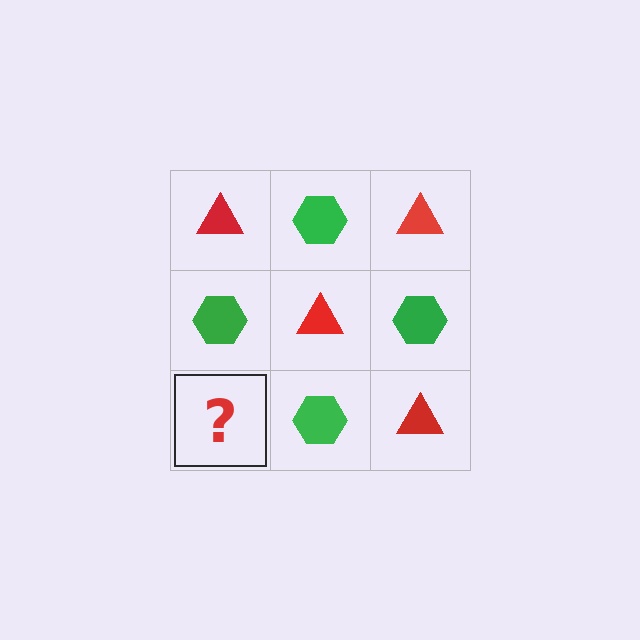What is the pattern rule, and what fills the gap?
The rule is that it alternates red triangle and green hexagon in a checkerboard pattern. The gap should be filled with a red triangle.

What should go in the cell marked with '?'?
The missing cell should contain a red triangle.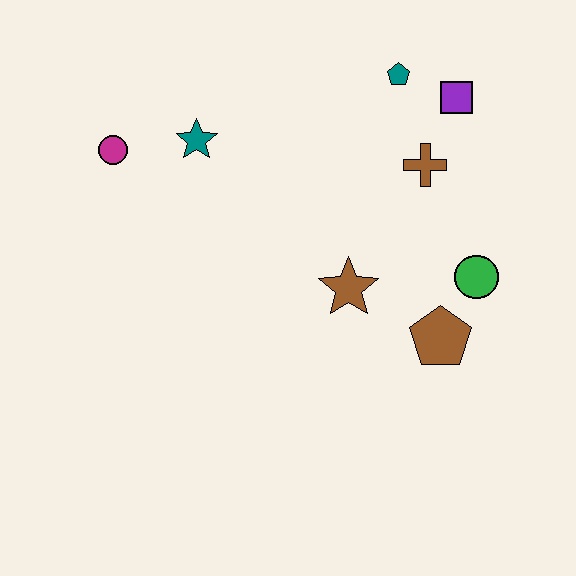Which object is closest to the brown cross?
The purple square is closest to the brown cross.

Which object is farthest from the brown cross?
The magenta circle is farthest from the brown cross.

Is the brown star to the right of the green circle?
No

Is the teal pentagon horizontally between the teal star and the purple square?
Yes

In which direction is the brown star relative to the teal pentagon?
The brown star is below the teal pentagon.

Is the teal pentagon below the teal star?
No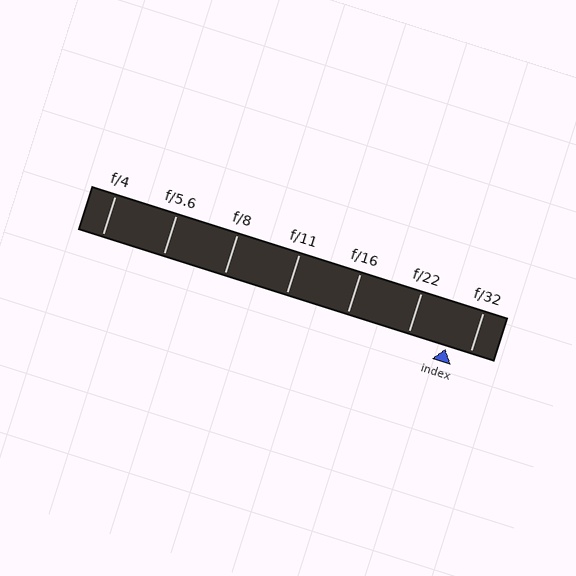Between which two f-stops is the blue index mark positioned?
The index mark is between f/22 and f/32.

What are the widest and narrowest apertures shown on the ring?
The widest aperture shown is f/4 and the narrowest is f/32.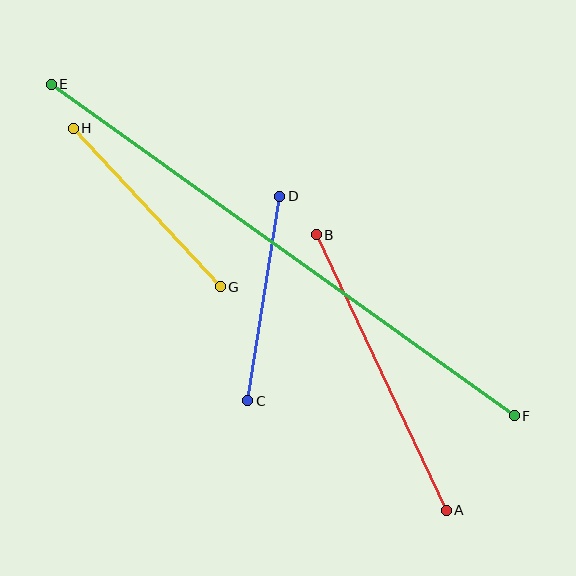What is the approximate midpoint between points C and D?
The midpoint is at approximately (264, 298) pixels.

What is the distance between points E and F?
The distance is approximately 569 pixels.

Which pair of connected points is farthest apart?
Points E and F are farthest apart.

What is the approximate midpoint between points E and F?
The midpoint is at approximately (283, 250) pixels.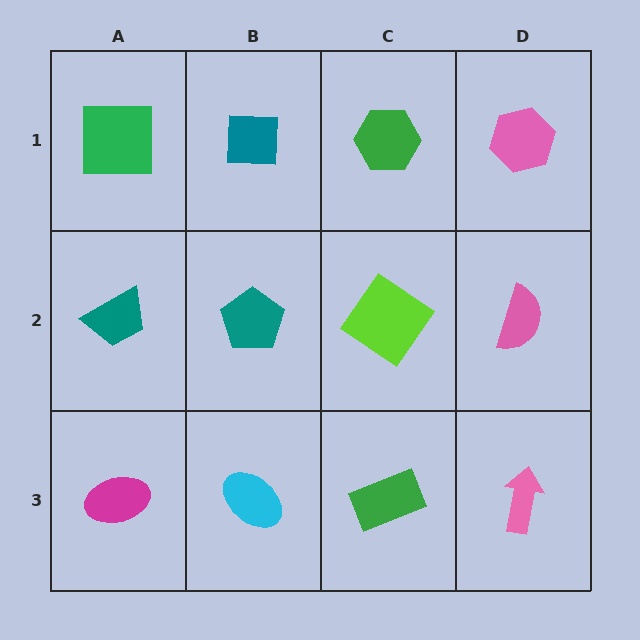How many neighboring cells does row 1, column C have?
3.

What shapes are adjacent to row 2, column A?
A green square (row 1, column A), a magenta ellipse (row 3, column A), a teal pentagon (row 2, column B).